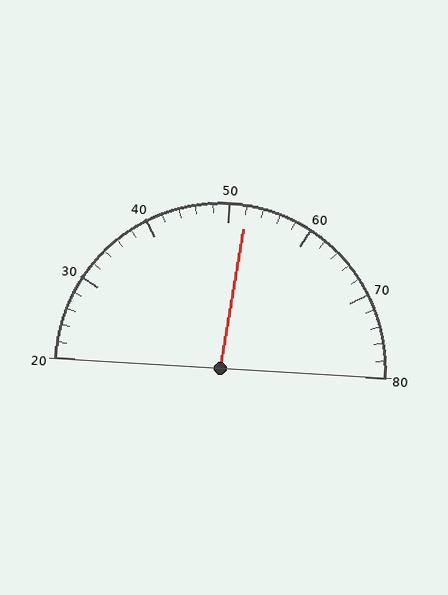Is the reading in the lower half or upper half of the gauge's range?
The reading is in the upper half of the range (20 to 80).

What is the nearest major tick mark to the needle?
The nearest major tick mark is 50.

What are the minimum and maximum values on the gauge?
The gauge ranges from 20 to 80.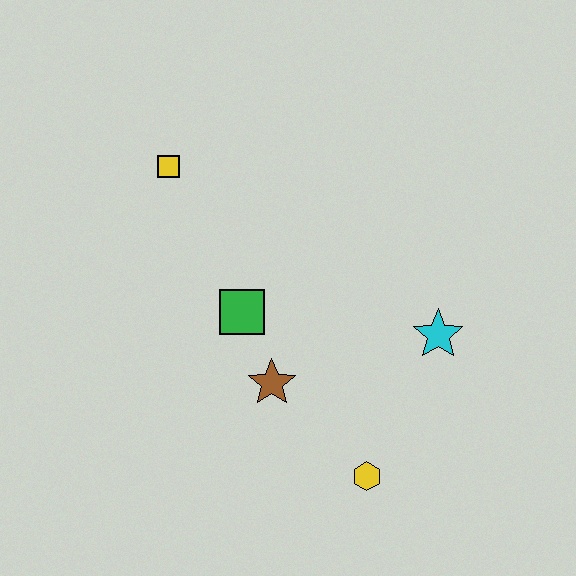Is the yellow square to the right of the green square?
No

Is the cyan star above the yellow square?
No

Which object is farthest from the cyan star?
The yellow square is farthest from the cyan star.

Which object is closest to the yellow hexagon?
The brown star is closest to the yellow hexagon.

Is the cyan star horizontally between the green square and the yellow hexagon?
No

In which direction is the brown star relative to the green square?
The brown star is below the green square.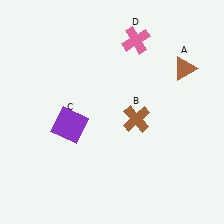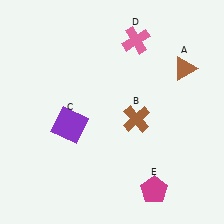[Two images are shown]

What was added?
A magenta pentagon (E) was added in Image 2.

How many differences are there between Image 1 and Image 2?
There is 1 difference between the two images.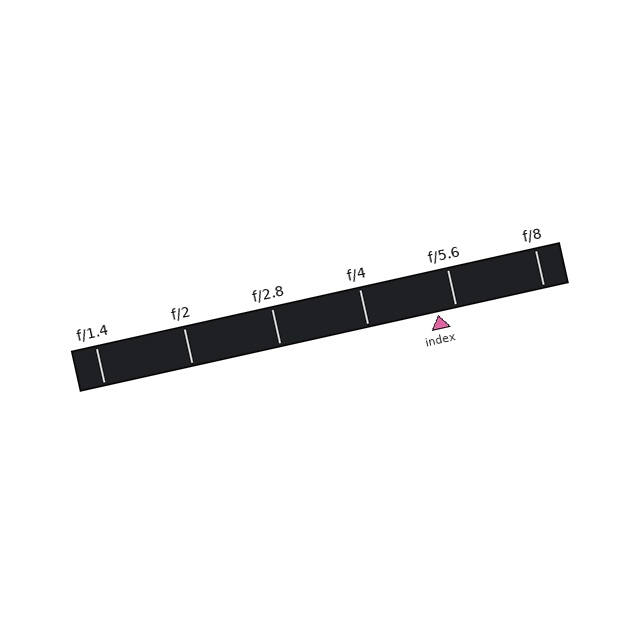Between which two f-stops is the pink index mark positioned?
The index mark is between f/4 and f/5.6.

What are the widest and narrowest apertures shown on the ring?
The widest aperture shown is f/1.4 and the narrowest is f/8.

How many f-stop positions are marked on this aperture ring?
There are 6 f-stop positions marked.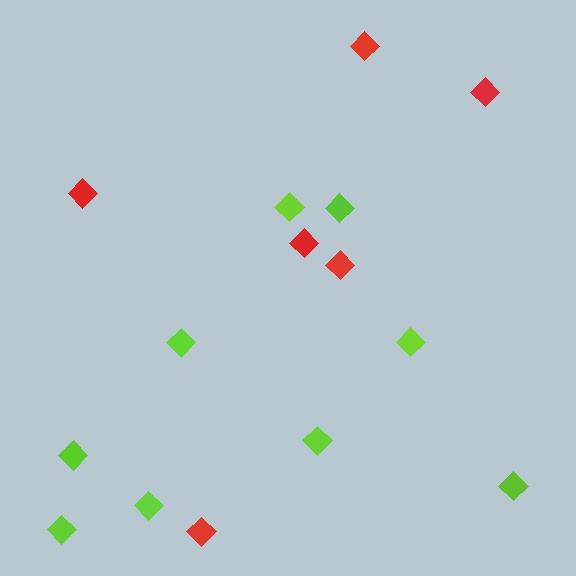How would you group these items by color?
There are 2 groups: one group of red diamonds (6) and one group of lime diamonds (9).